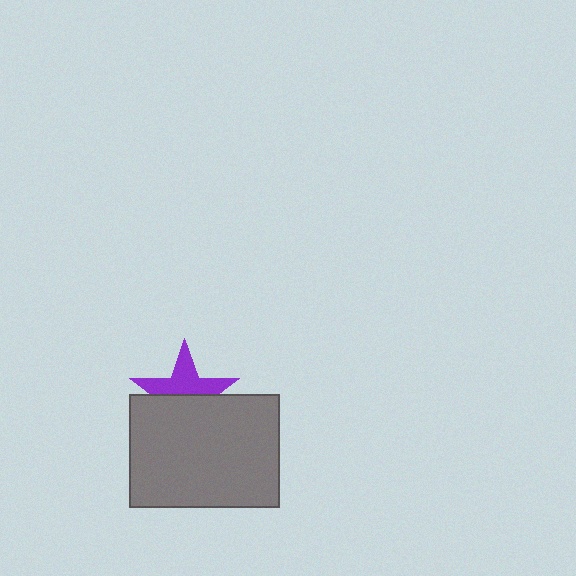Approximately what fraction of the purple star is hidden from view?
Roughly 50% of the purple star is hidden behind the gray rectangle.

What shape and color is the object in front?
The object in front is a gray rectangle.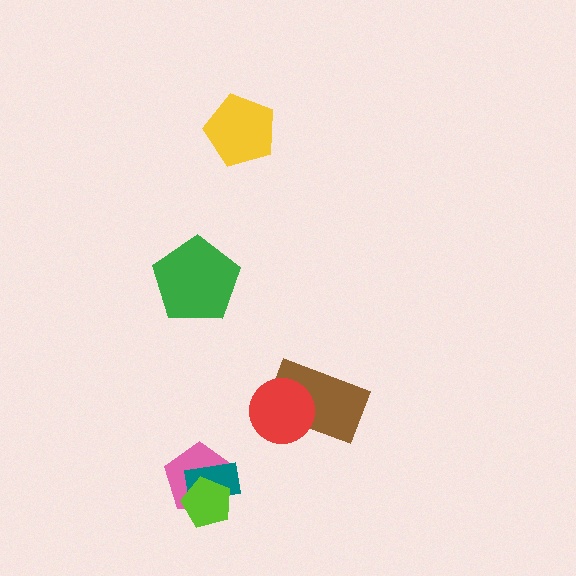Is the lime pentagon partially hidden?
No, no other shape covers it.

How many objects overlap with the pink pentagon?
2 objects overlap with the pink pentagon.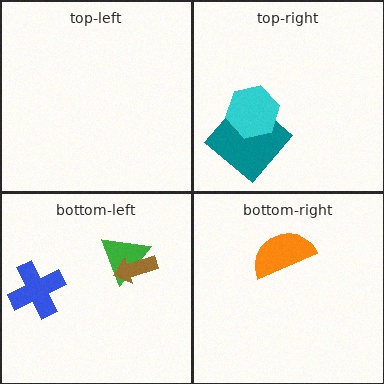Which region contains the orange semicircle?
The bottom-right region.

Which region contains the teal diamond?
The top-right region.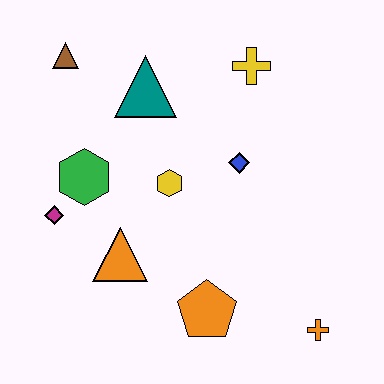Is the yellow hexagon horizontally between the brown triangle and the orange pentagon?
Yes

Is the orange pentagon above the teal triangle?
No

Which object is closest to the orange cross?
The orange pentagon is closest to the orange cross.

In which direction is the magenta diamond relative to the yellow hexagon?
The magenta diamond is to the left of the yellow hexagon.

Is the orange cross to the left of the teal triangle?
No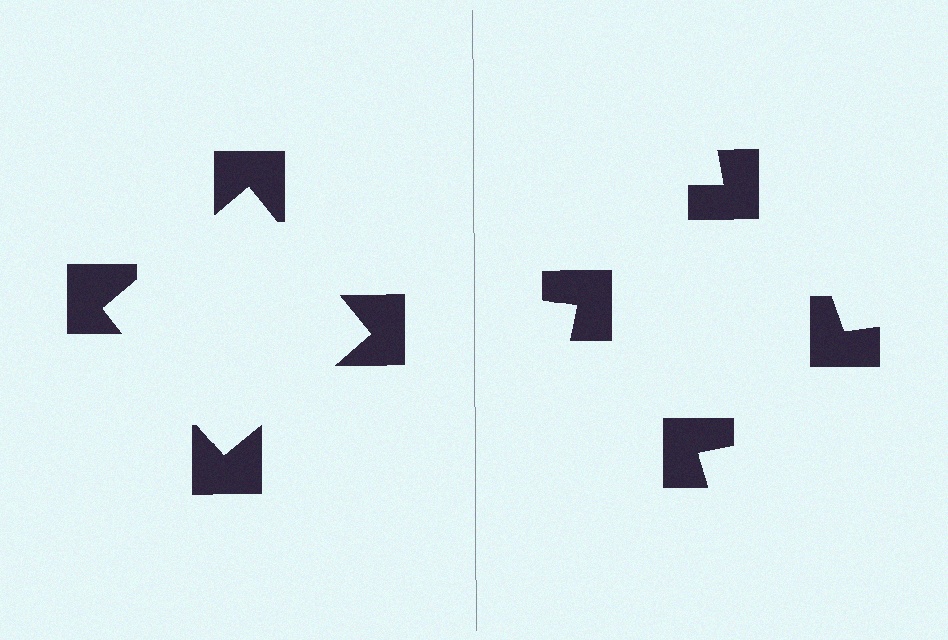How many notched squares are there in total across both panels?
8 — 4 on each side.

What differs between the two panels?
The notched squares are positioned identically on both sides; only the wedge orientations differ. On the left they align to a square; on the right they are misaligned.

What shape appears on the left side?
An illusory square.